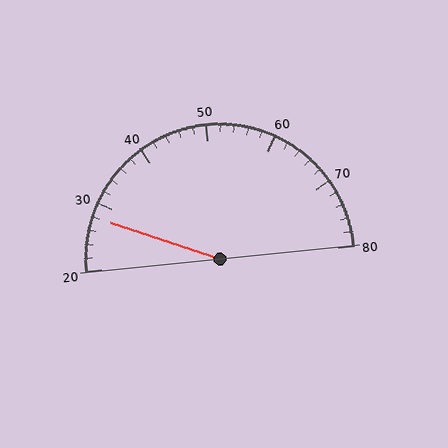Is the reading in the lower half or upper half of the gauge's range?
The reading is in the lower half of the range (20 to 80).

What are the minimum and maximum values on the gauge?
The gauge ranges from 20 to 80.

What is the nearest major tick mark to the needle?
The nearest major tick mark is 30.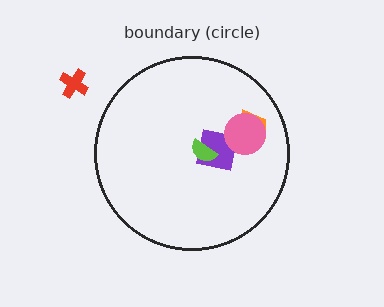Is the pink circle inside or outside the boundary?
Inside.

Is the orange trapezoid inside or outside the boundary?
Inside.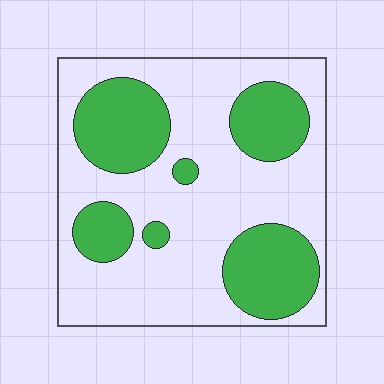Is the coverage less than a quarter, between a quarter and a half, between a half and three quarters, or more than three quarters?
Between a quarter and a half.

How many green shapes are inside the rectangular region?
6.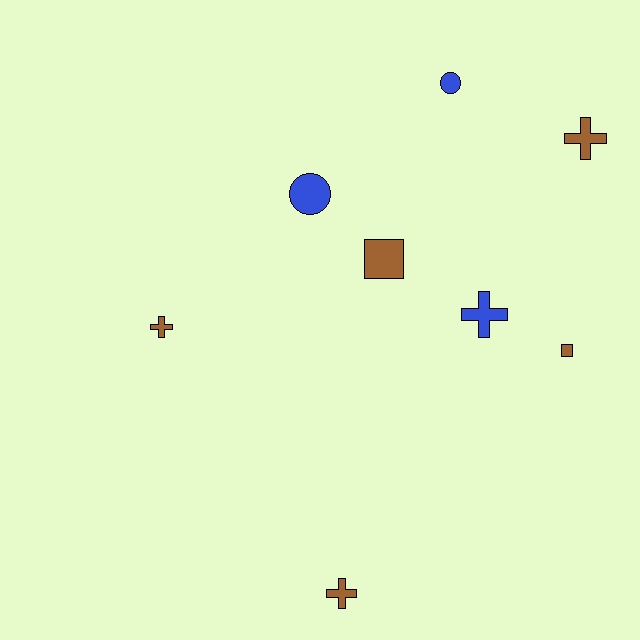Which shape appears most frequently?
Cross, with 4 objects.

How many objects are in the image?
There are 8 objects.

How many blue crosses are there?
There is 1 blue cross.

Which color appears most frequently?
Brown, with 5 objects.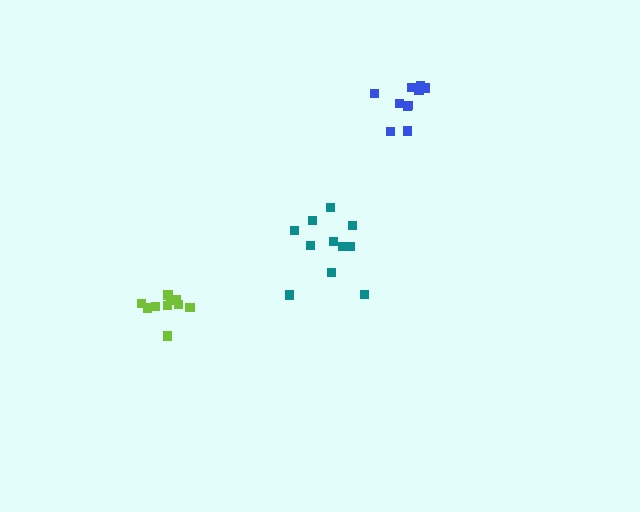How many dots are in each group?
Group 1: 10 dots, Group 2: 10 dots, Group 3: 11 dots (31 total).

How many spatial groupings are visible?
There are 3 spatial groupings.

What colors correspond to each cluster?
The clusters are colored: blue, lime, teal.